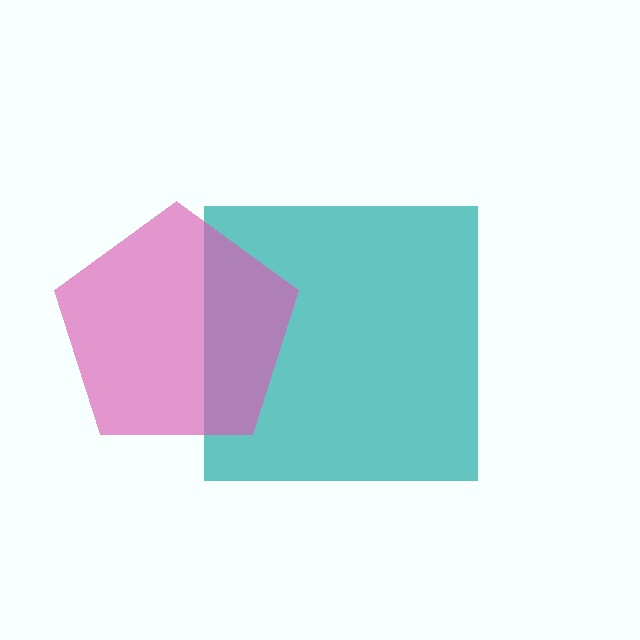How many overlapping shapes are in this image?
There are 2 overlapping shapes in the image.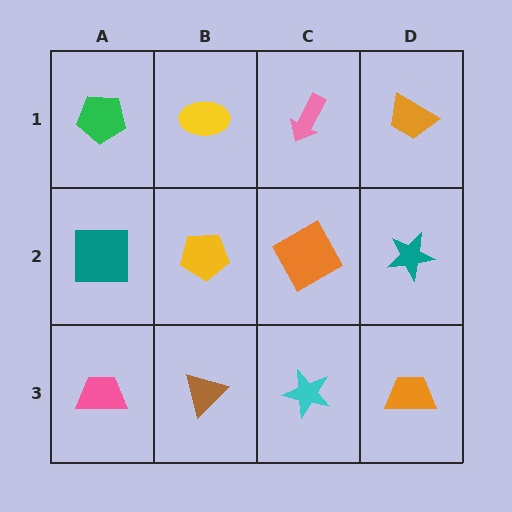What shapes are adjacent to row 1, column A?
A teal square (row 2, column A), a yellow ellipse (row 1, column B).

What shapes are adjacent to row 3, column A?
A teal square (row 2, column A), a brown triangle (row 3, column B).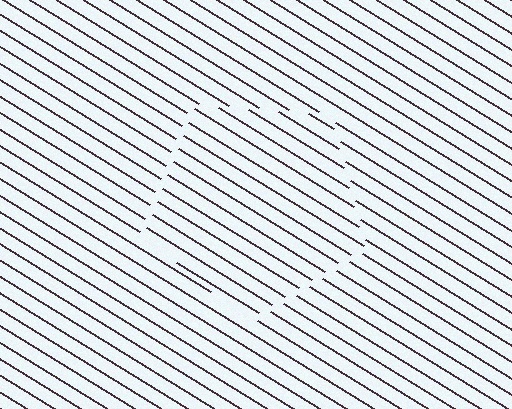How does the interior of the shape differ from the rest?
The interior of the shape contains the same grating, shifted by half a period — the contour is defined by the phase discontinuity where line-ends from the inner and outer gratings abut.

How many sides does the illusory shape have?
5 sides — the line-ends trace a pentagon.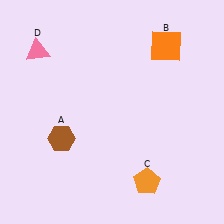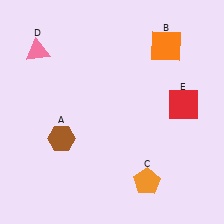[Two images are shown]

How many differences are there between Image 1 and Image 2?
There is 1 difference between the two images.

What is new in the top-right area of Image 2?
A red square (E) was added in the top-right area of Image 2.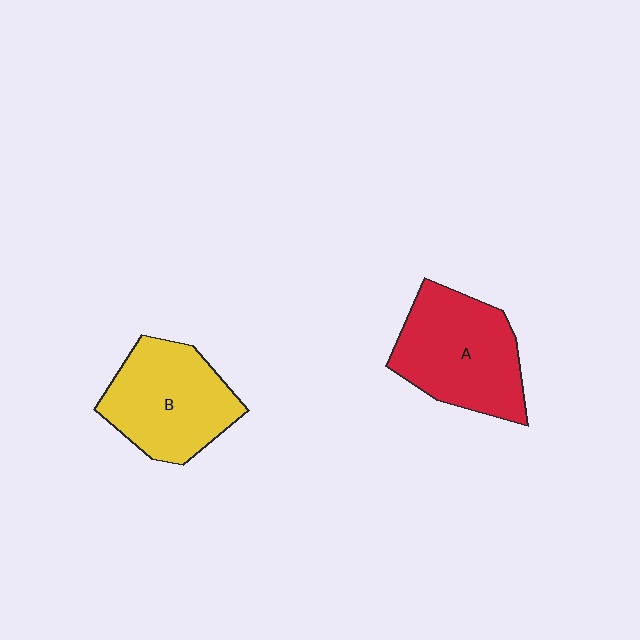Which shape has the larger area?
Shape A (red).